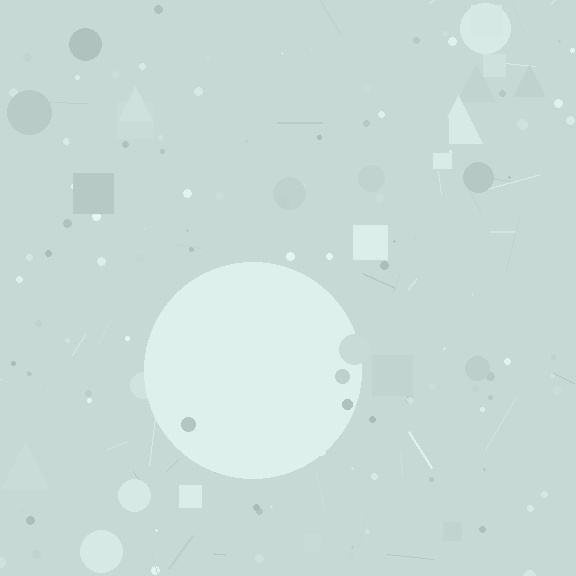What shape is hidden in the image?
A circle is hidden in the image.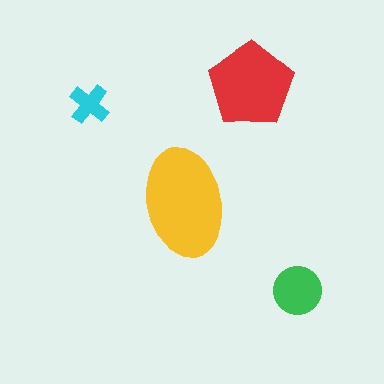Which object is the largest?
The yellow ellipse.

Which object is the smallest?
The cyan cross.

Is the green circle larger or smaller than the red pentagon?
Smaller.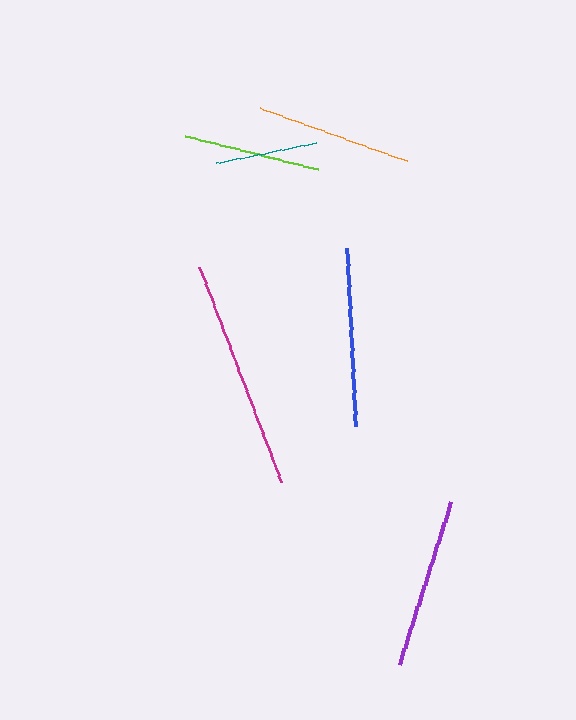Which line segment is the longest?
The magenta line is the longest at approximately 230 pixels.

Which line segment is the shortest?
The teal line is the shortest at approximately 101 pixels.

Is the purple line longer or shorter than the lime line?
The purple line is longer than the lime line.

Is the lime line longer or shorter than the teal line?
The lime line is longer than the teal line.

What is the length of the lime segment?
The lime segment is approximately 137 pixels long.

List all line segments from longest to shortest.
From longest to shortest: magenta, blue, purple, orange, lime, teal.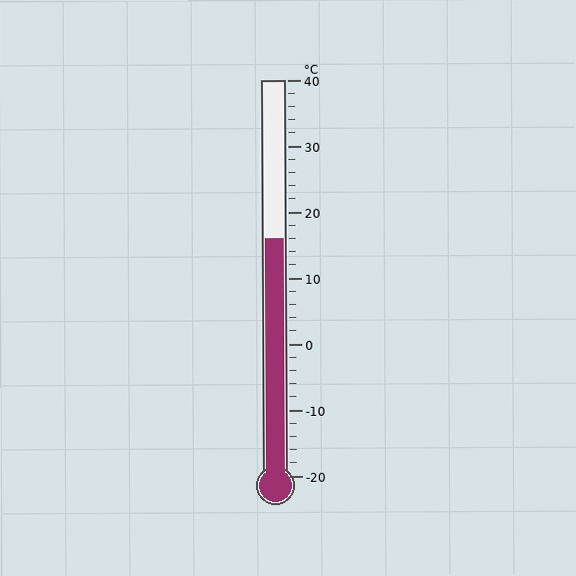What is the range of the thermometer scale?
The thermometer scale ranges from -20°C to 40°C.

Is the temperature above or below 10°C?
The temperature is above 10°C.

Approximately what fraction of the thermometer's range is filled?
The thermometer is filled to approximately 60% of its range.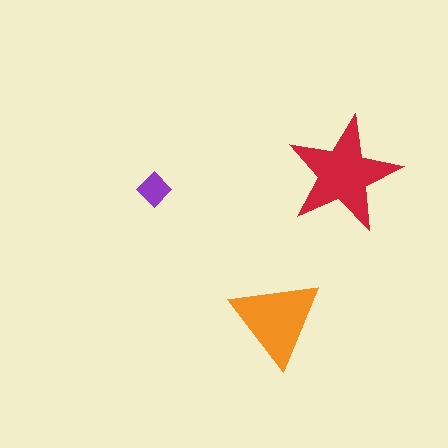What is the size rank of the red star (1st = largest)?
1st.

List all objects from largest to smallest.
The red star, the orange triangle, the purple diamond.